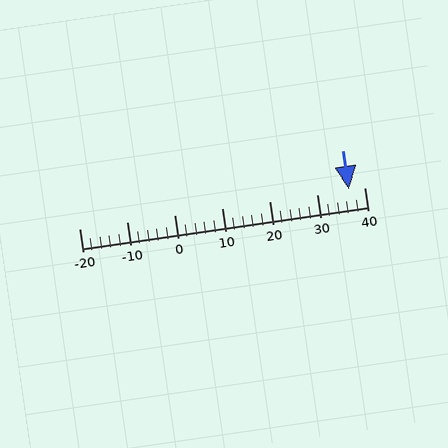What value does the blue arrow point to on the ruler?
The blue arrow points to approximately 37.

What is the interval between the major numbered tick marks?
The major tick marks are spaced 10 units apart.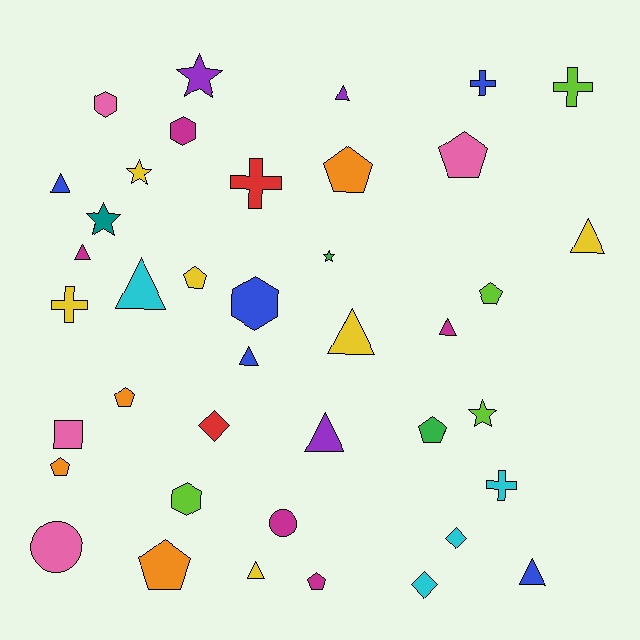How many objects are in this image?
There are 40 objects.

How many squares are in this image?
There is 1 square.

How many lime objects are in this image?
There are 4 lime objects.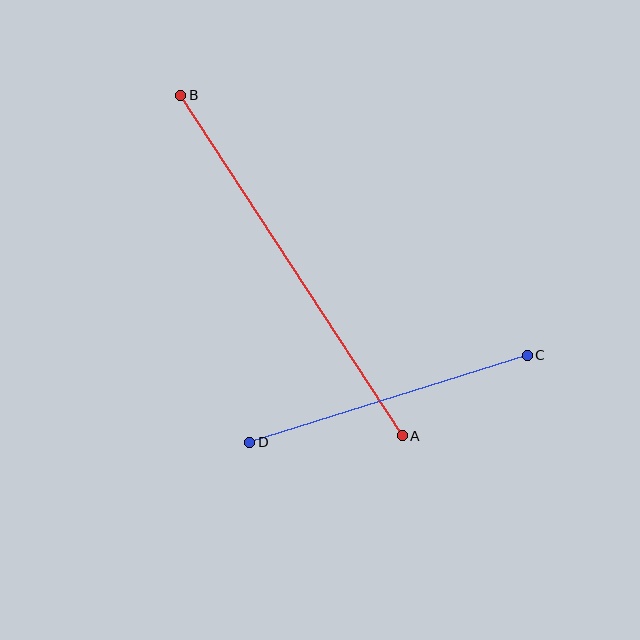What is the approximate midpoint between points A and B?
The midpoint is at approximately (292, 265) pixels.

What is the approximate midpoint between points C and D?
The midpoint is at approximately (388, 399) pixels.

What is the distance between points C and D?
The distance is approximately 291 pixels.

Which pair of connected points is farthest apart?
Points A and B are farthest apart.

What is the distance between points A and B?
The distance is approximately 406 pixels.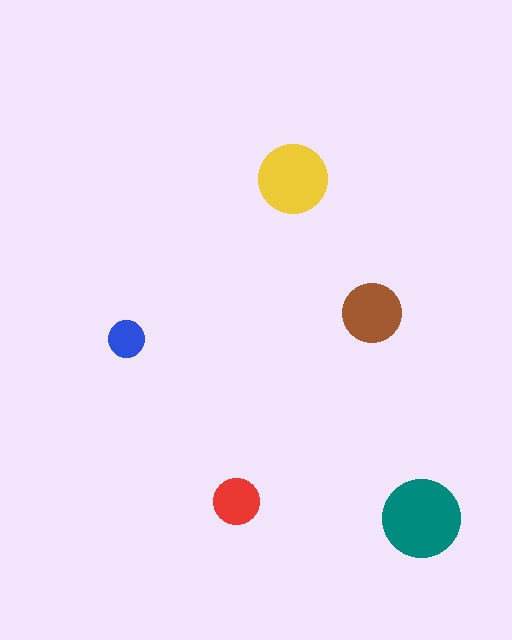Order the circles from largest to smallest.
the teal one, the yellow one, the brown one, the red one, the blue one.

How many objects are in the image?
There are 5 objects in the image.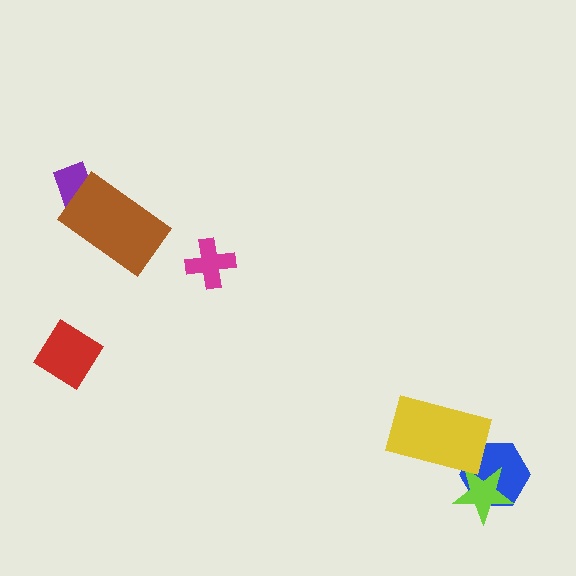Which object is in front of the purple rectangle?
The brown rectangle is in front of the purple rectangle.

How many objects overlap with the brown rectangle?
1 object overlaps with the brown rectangle.